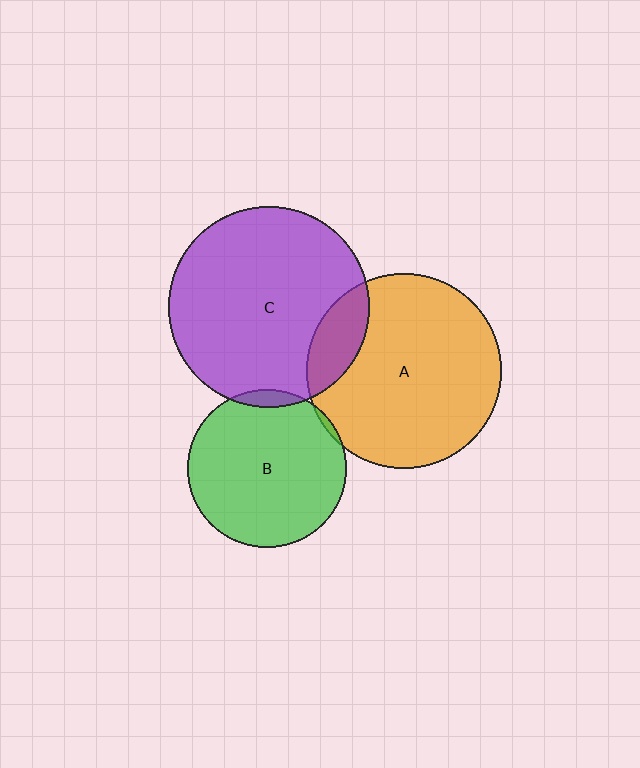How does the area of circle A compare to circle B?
Approximately 1.5 times.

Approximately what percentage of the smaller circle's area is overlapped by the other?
Approximately 15%.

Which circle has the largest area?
Circle C (purple).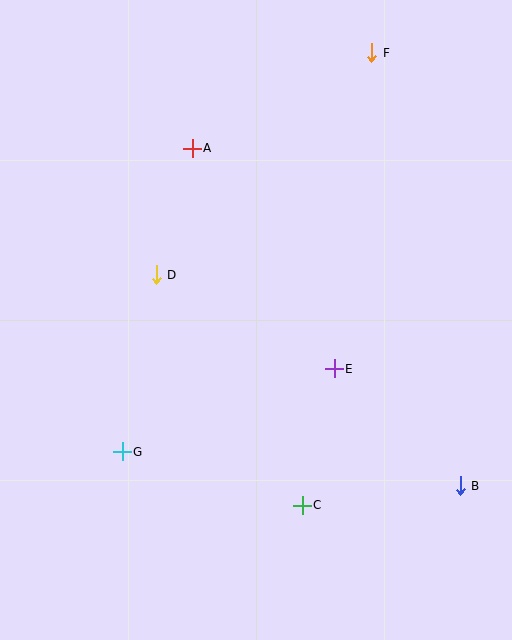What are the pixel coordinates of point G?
Point G is at (122, 452).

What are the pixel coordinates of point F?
Point F is at (372, 53).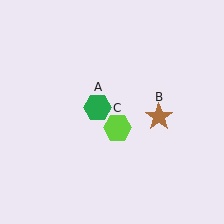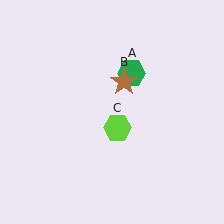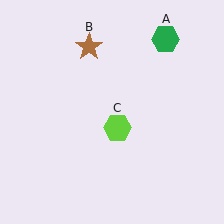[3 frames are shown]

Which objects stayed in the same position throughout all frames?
Lime hexagon (object C) remained stationary.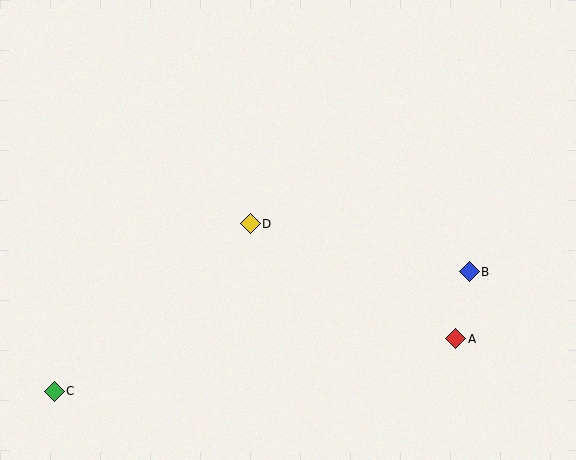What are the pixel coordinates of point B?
Point B is at (469, 272).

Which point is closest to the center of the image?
Point D at (250, 224) is closest to the center.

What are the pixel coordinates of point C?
Point C is at (54, 391).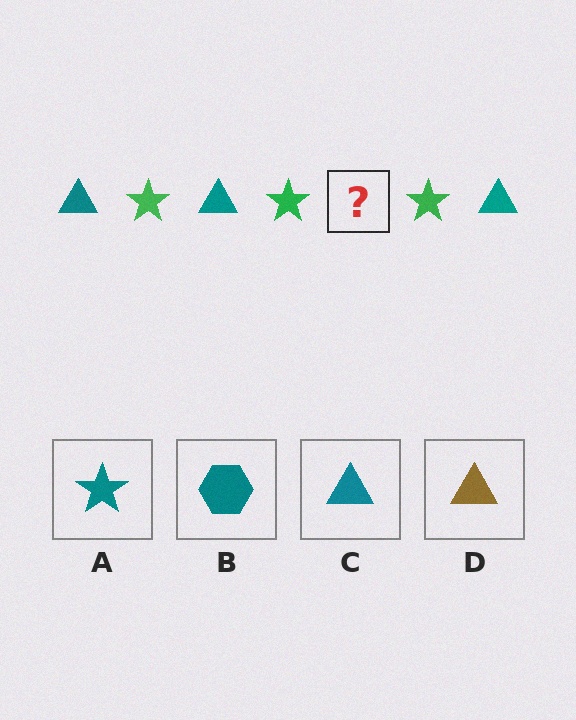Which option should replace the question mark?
Option C.